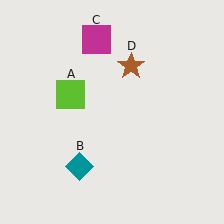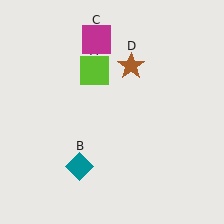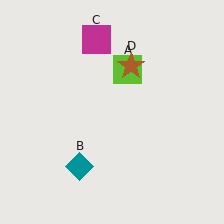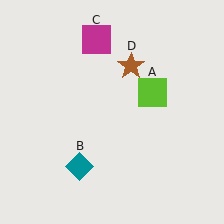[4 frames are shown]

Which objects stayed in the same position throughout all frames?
Teal diamond (object B) and magenta square (object C) and brown star (object D) remained stationary.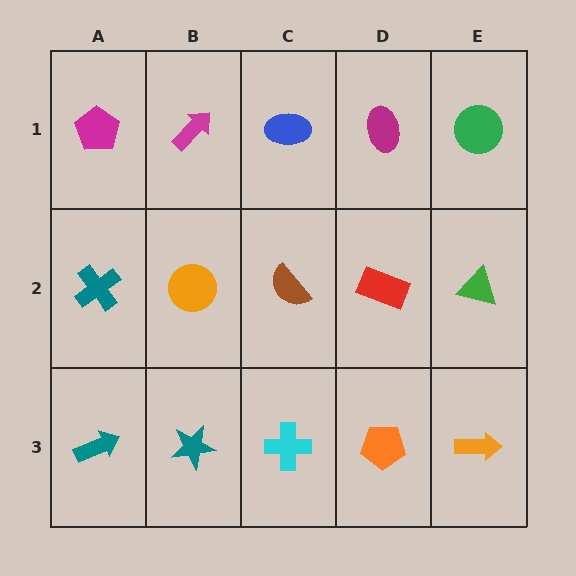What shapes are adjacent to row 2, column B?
A magenta arrow (row 1, column B), a teal star (row 3, column B), a teal cross (row 2, column A), a brown semicircle (row 2, column C).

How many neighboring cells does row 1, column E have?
2.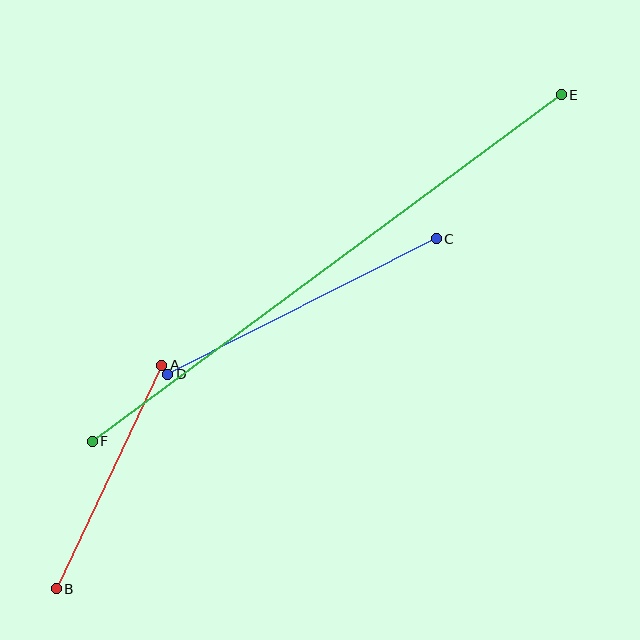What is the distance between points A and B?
The distance is approximately 247 pixels.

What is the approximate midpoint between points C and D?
The midpoint is at approximately (302, 307) pixels.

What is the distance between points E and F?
The distance is approximately 583 pixels.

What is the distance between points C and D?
The distance is approximately 301 pixels.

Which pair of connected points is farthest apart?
Points E and F are farthest apart.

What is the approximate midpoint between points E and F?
The midpoint is at approximately (327, 268) pixels.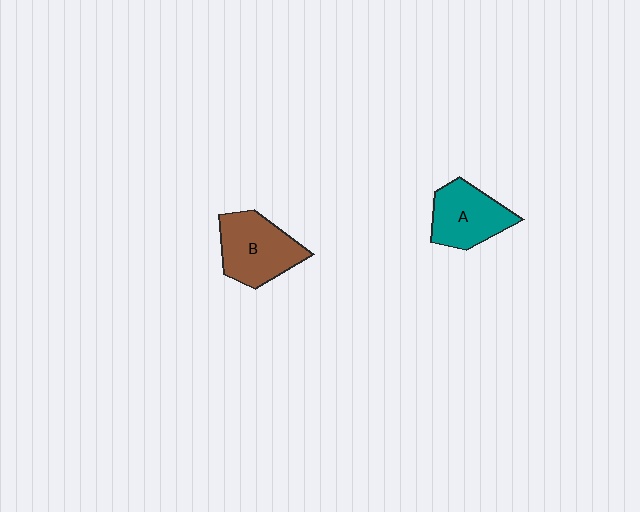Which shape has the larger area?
Shape B (brown).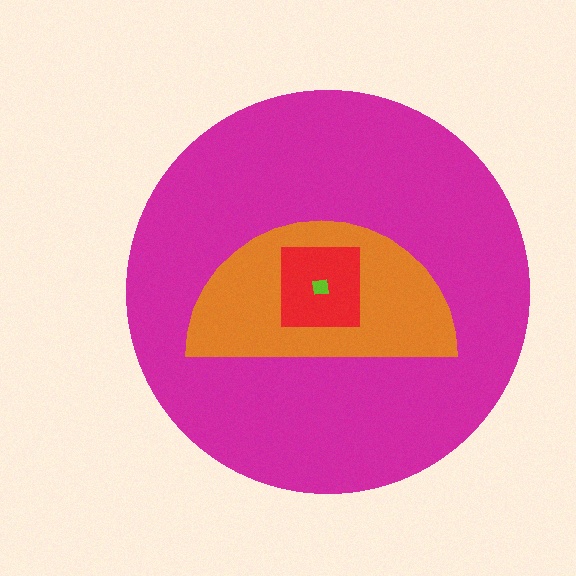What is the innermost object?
The lime square.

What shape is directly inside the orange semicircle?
The red square.